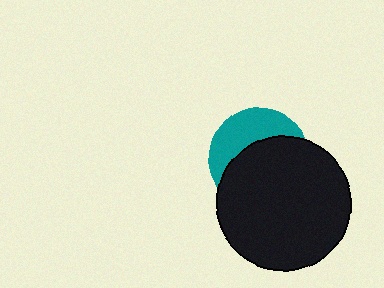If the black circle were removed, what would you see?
You would see the complete teal circle.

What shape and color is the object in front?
The object in front is a black circle.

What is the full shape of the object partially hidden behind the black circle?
The partially hidden object is a teal circle.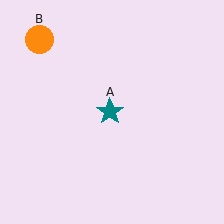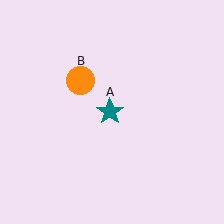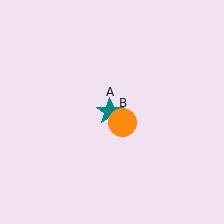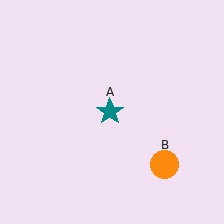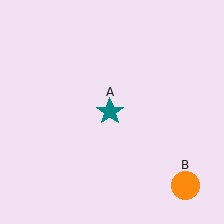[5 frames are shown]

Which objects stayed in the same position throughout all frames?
Teal star (object A) remained stationary.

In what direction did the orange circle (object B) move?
The orange circle (object B) moved down and to the right.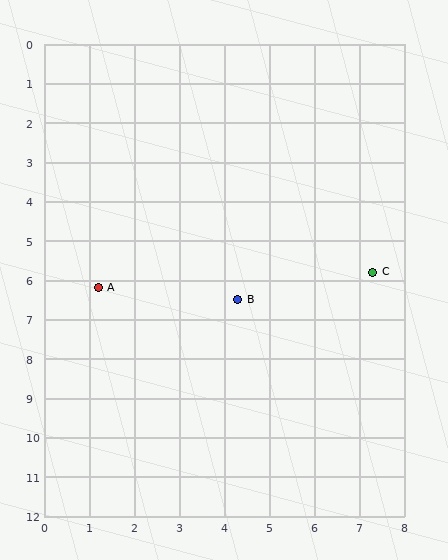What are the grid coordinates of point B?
Point B is at approximately (4.3, 6.5).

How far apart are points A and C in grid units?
Points A and C are about 6.1 grid units apart.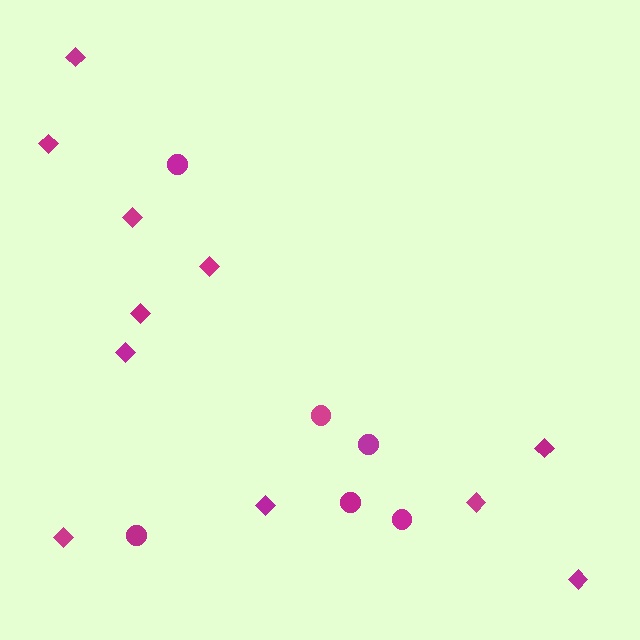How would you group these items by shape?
There are 2 groups: one group of circles (6) and one group of diamonds (11).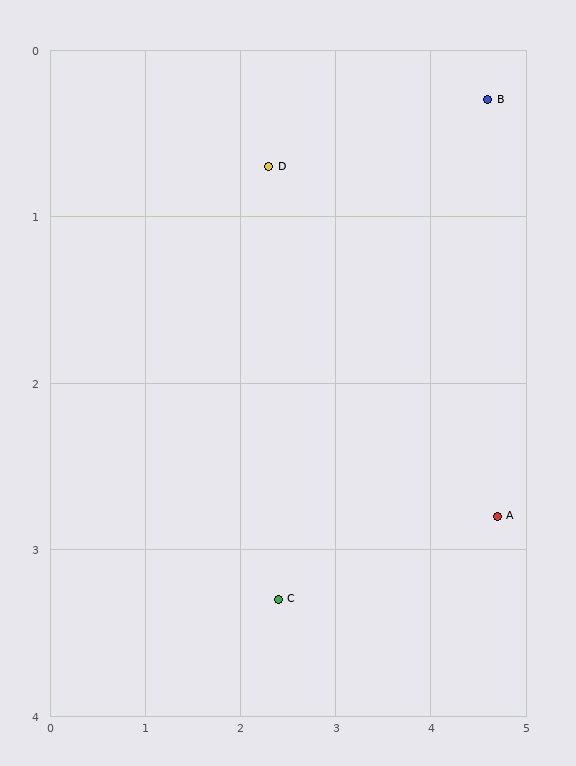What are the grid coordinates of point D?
Point D is at approximately (2.3, 0.7).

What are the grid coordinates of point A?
Point A is at approximately (4.7, 2.8).